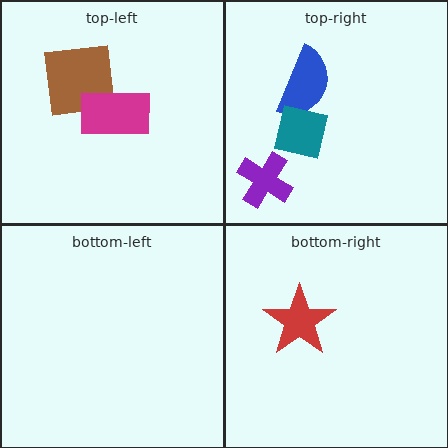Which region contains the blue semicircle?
The top-right region.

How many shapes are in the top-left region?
2.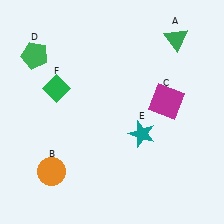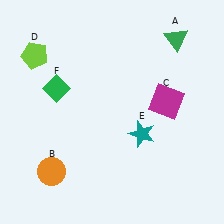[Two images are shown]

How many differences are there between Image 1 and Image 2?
There is 1 difference between the two images.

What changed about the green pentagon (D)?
In Image 1, D is green. In Image 2, it changed to lime.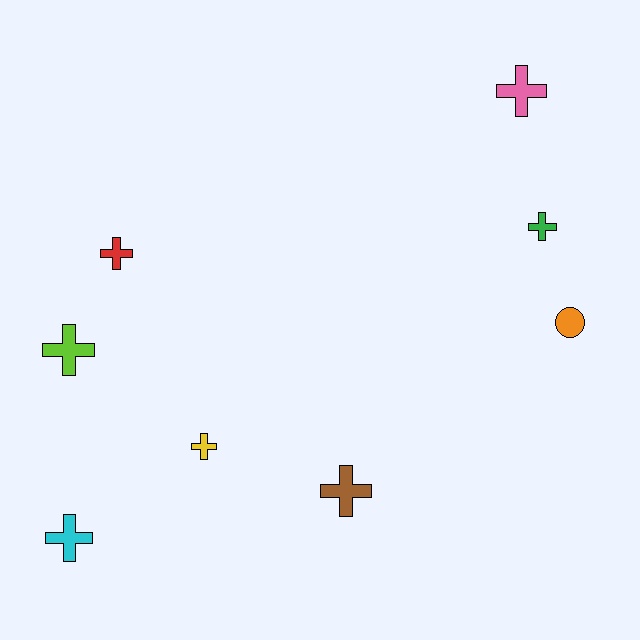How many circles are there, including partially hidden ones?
There is 1 circle.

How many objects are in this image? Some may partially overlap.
There are 8 objects.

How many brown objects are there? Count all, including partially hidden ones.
There is 1 brown object.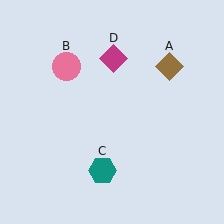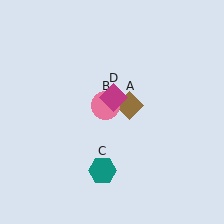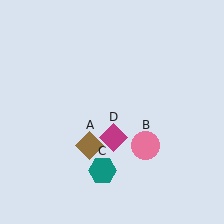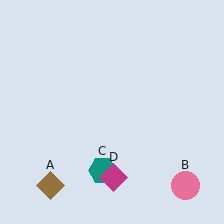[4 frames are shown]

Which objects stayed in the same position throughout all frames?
Teal hexagon (object C) remained stationary.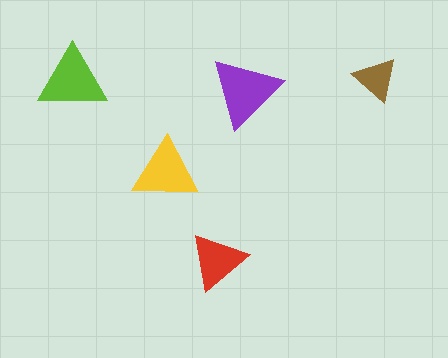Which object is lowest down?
The red triangle is bottommost.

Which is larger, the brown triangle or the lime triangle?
The lime one.